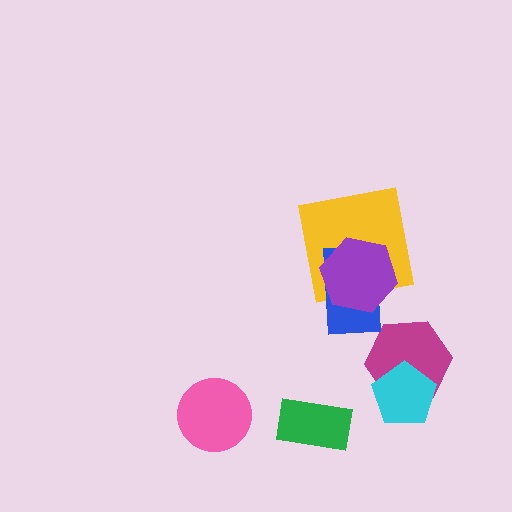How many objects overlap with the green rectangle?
0 objects overlap with the green rectangle.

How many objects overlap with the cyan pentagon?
1 object overlaps with the cyan pentagon.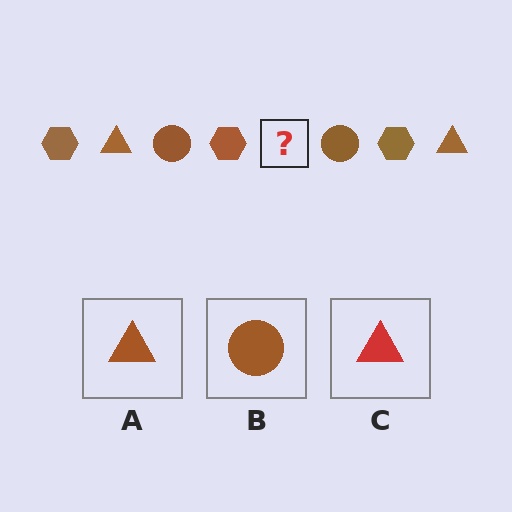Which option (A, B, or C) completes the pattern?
A.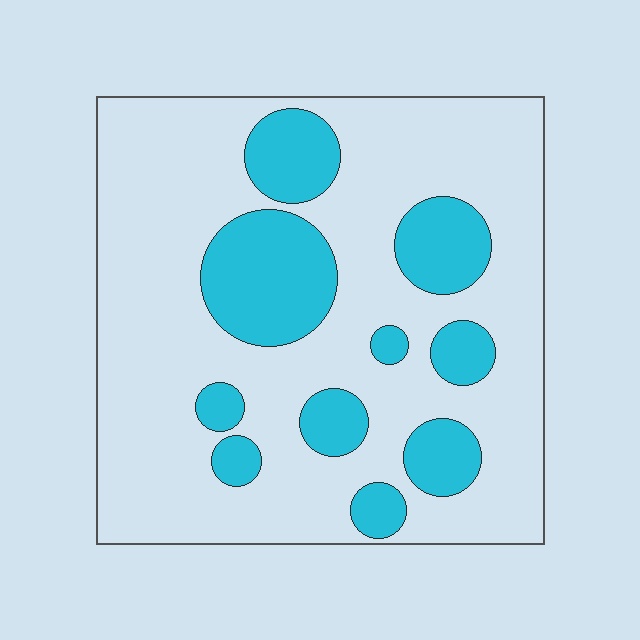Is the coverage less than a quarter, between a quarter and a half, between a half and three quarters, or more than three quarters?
Less than a quarter.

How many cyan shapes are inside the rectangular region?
10.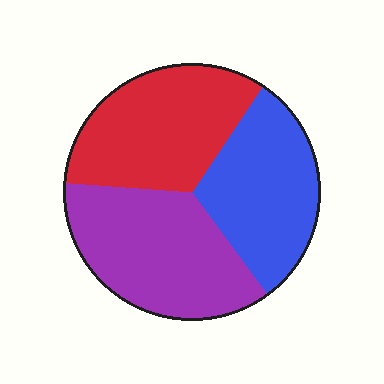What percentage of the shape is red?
Red covers about 35% of the shape.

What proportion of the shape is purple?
Purple covers about 35% of the shape.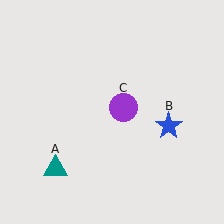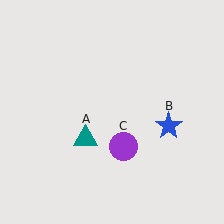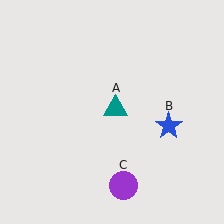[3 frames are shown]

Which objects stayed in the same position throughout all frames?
Blue star (object B) remained stationary.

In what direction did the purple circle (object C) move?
The purple circle (object C) moved down.